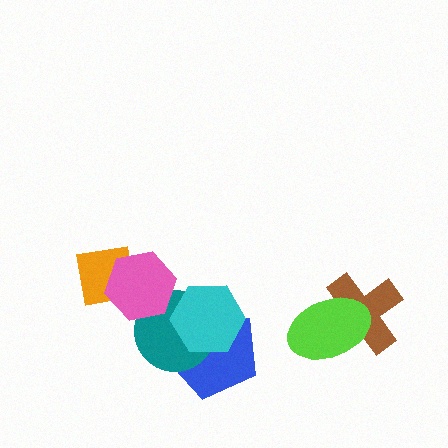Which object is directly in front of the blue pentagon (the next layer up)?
The teal circle is directly in front of the blue pentagon.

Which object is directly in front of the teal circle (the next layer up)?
The cyan hexagon is directly in front of the teal circle.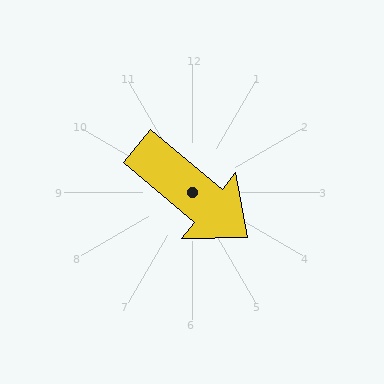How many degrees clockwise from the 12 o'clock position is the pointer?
Approximately 130 degrees.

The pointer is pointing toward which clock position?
Roughly 4 o'clock.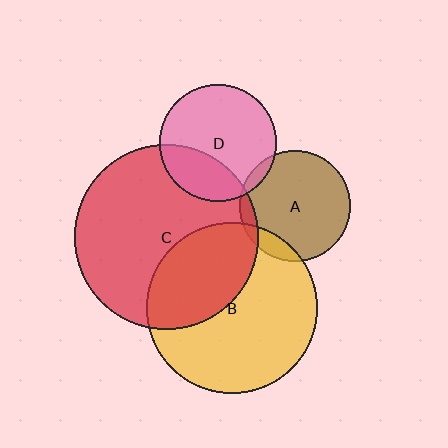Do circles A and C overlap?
Yes.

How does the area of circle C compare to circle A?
Approximately 2.8 times.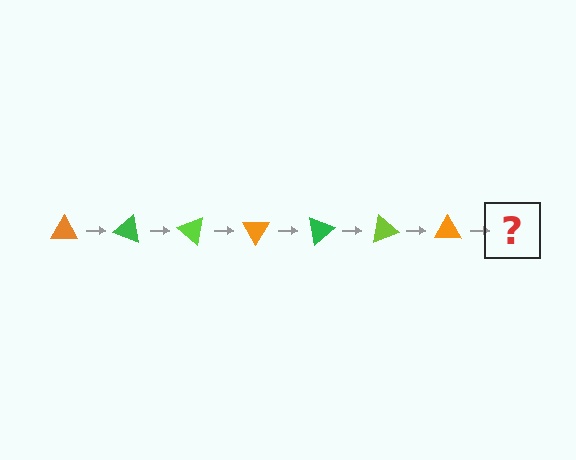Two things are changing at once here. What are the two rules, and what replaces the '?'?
The two rules are that it rotates 20 degrees each step and the color cycles through orange, green, and lime. The '?' should be a green triangle, rotated 140 degrees from the start.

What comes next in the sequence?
The next element should be a green triangle, rotated 140 degrees from the start.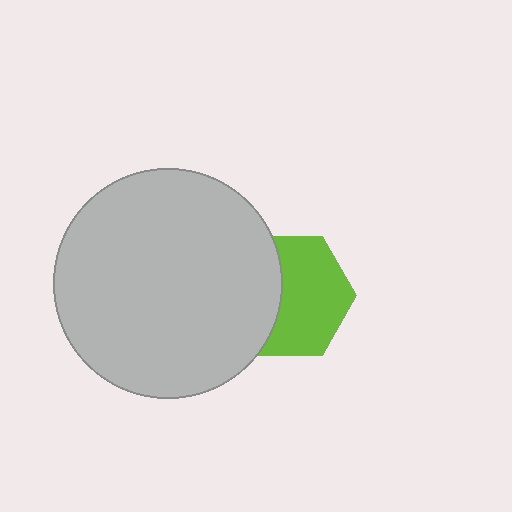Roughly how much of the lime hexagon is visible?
About half of it is visible (roughly 60%).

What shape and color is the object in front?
The object in front is a light gray circle.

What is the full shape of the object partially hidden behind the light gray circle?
The partially hidden object is a lime hexagon.